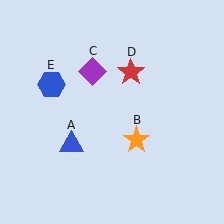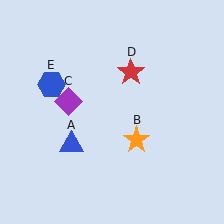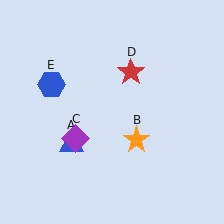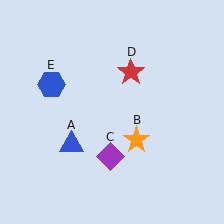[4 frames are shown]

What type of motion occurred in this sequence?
The purple diamond (object C) rotated counterclockwise around the center of the scene.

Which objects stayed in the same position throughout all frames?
Blue triangle (object A) and orange star (object B) and red star (object D) and blue hexagon (object E) remained stationary.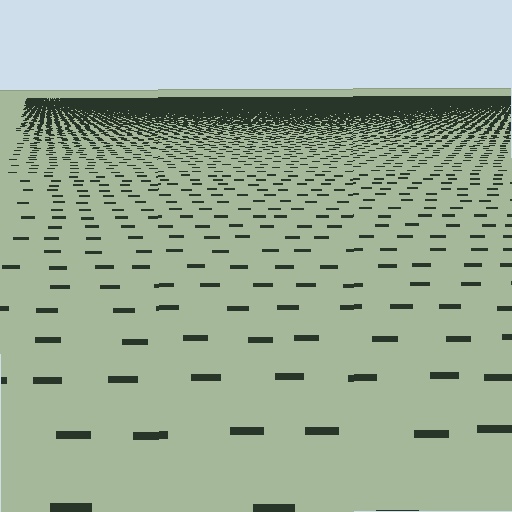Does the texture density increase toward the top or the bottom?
Density increases toward the top.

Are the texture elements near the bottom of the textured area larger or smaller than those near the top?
Larger. Near the bottom, elements are closer to the viewer and appear at a bigger on-screen size.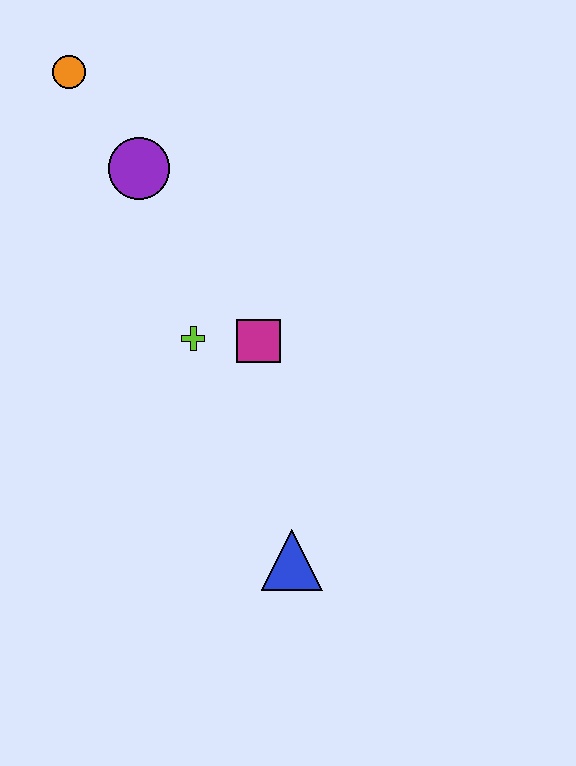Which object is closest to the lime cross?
The magenta square is closest to the lime cross.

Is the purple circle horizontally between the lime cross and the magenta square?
No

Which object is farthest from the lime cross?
The orange circle is farthest from the lime cross.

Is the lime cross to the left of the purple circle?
No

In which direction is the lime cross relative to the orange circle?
The lime cross is below the orange circle.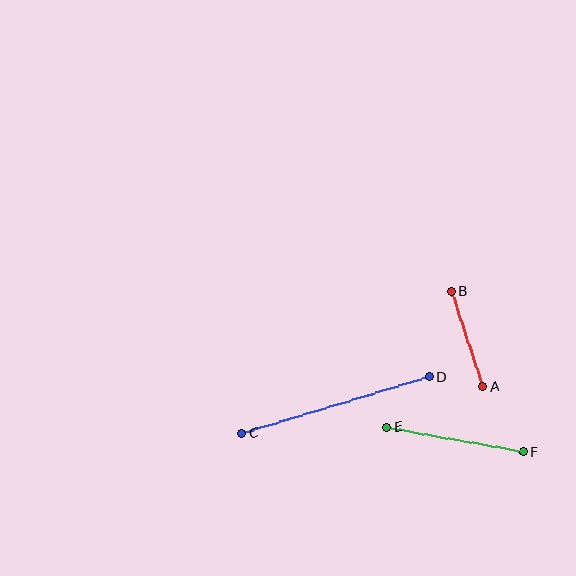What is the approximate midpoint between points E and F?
The midpoint is at approximately (455, 440) pixels.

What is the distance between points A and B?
The distance is approximately 100 pixels.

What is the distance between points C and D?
The distance is approximately 196 pixels.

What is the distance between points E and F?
The distance is approximately 139 pixels.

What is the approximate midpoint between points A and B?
The midpoint is at approximately (467, 339) pixels.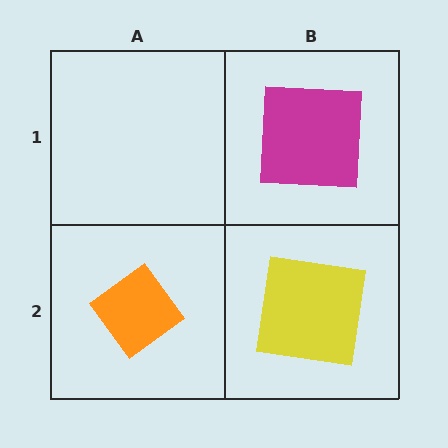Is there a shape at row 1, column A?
No, that cell is empty.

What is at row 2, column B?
A yellow square.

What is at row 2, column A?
An orange diamond.